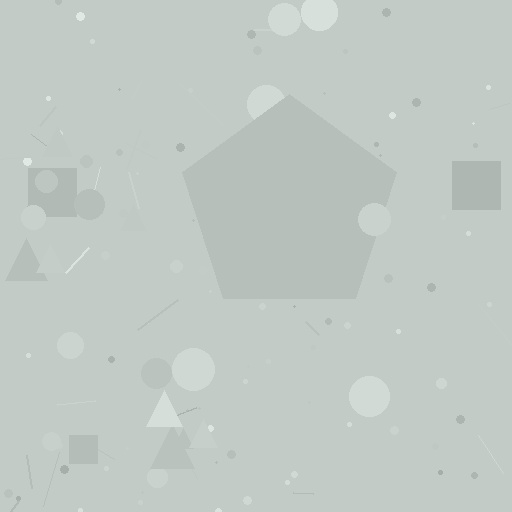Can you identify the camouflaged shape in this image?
The camouflaged shape is a pentagon.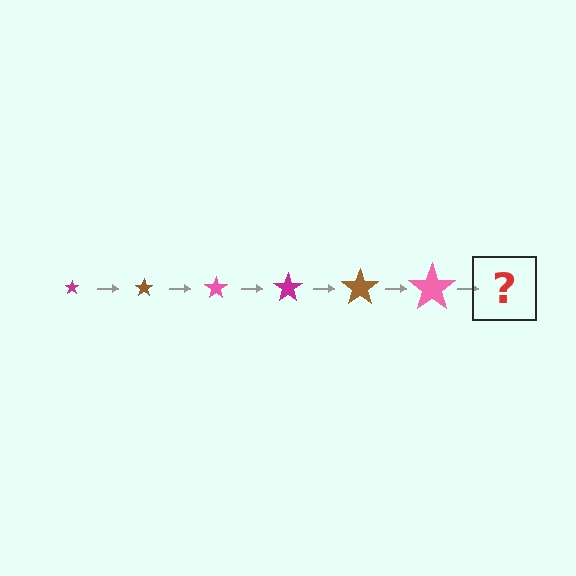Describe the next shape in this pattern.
It should be a magenta star, larger than the previous one.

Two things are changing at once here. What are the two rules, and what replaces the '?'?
The two rules are that the star grows larger each step and the color cycles through magenta, brown, and pink. The '?' should be a magenta star, larger than the previous one.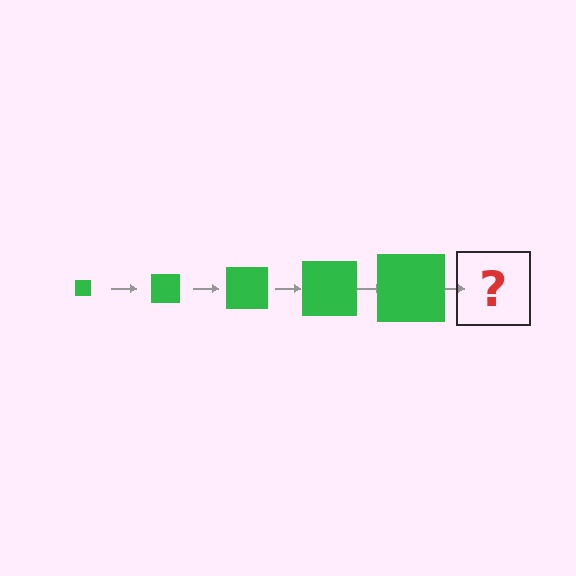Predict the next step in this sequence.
The next step is a green square, larger than the previous one.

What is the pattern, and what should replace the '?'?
The pattern is that the square gets progressively larger each step. The '?' should be a green square, larger than the previous one.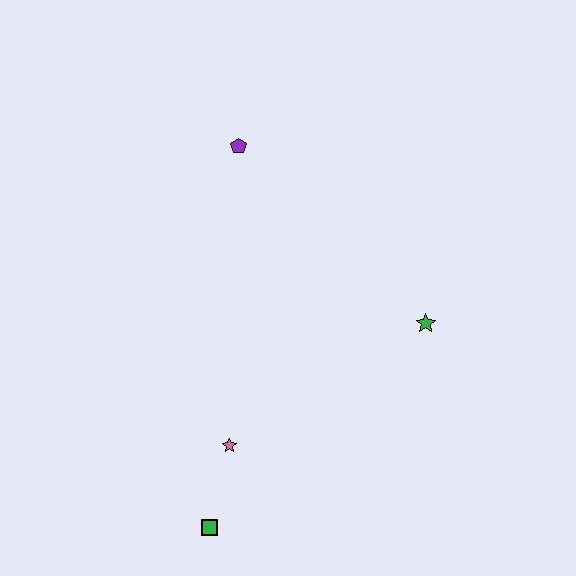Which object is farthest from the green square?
The purple pentagon is farthest from the green square.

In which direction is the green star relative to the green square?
The green star is to the right of the green square.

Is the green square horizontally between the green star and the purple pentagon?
No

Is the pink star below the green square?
No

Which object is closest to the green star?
The pink star is closest to the green star.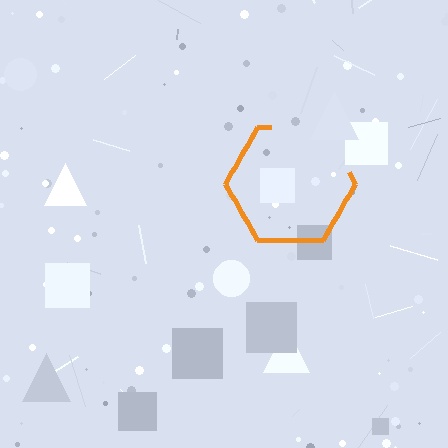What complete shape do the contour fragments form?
The contour fragments form a hexagon.